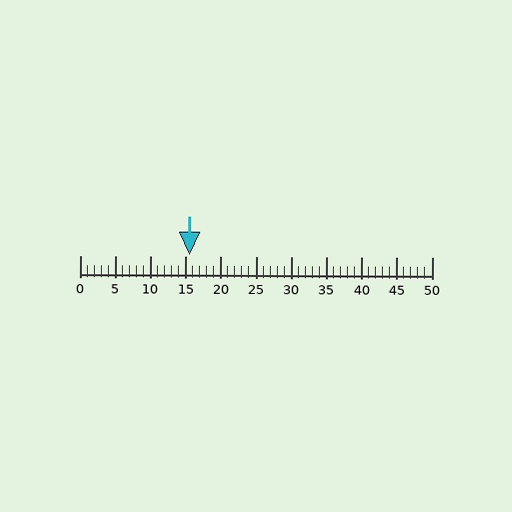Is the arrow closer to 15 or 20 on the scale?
The arrow is closer to 15.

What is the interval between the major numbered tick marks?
The major tick marks are spaced 5 units apart.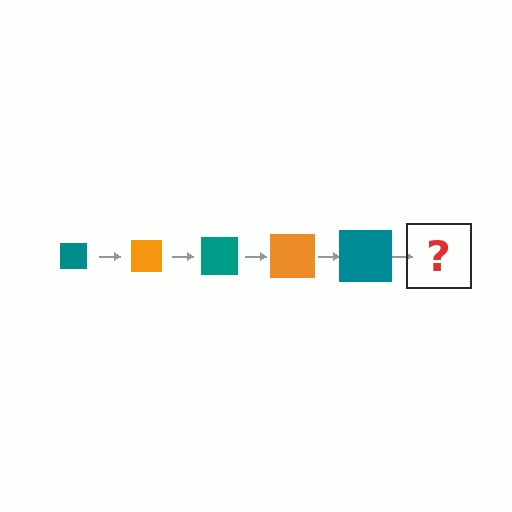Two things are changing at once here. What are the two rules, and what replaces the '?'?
The two rules are that the square grows larger each step and the color cycles through teal and orange. The '?' should be an orange square, larger than the previous one.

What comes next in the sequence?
The next element should be an orange square, larger than the previous one.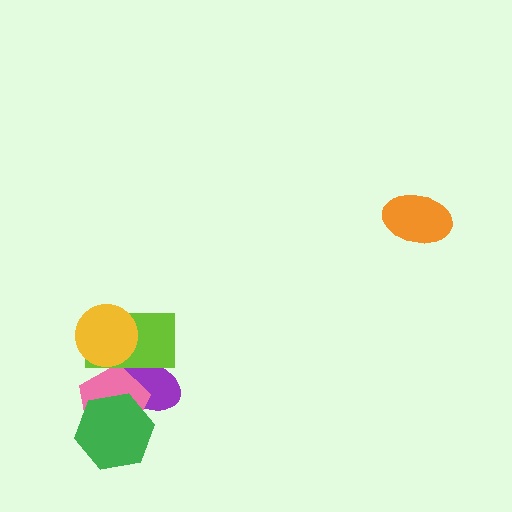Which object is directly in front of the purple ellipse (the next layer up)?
The pink pentagon is directly in front of the purple ellipse.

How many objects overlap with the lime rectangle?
3 objects overlap with the lime rectangle.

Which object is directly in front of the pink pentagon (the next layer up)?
The green hexagon is directly in front of the pink pentagon.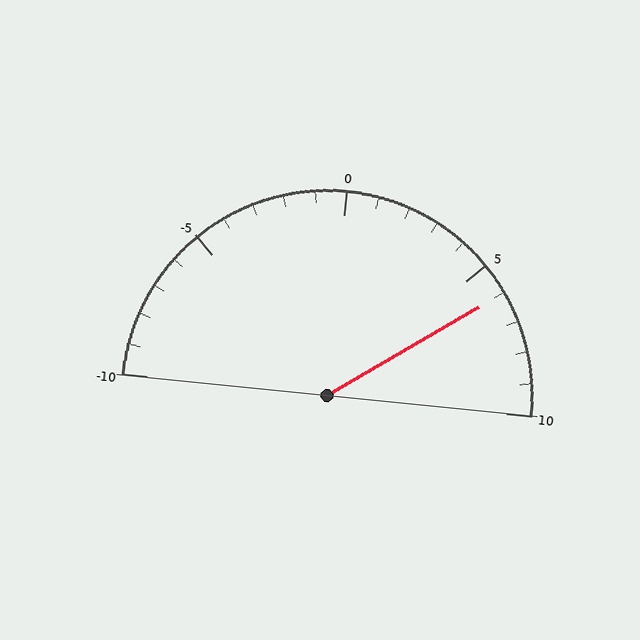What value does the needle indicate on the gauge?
The needle indicates approximately 6.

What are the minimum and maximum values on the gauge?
The gauge ranges from -10 to 10.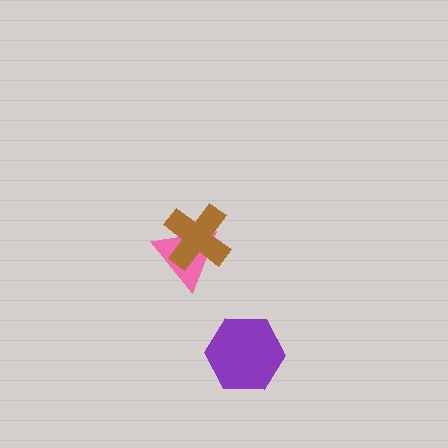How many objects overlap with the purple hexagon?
0 objects overlap with the purple hexagon.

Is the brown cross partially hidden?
No, no other shape covers it.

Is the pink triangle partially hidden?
Yes, it is partially covered by another shape.